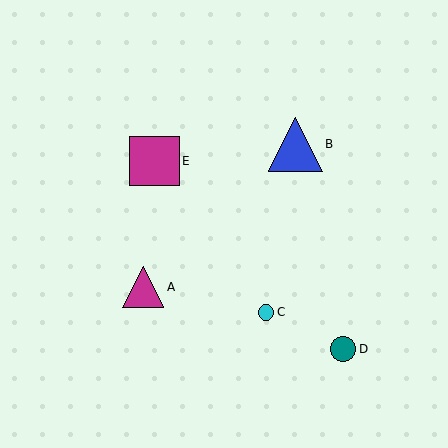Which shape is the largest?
The blue triangle (labeled B) is the largest.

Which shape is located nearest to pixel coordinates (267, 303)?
The cyan circle (labeled C) at (266, 312) is nearest to that location.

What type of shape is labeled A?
Shape A is a magenta triangle.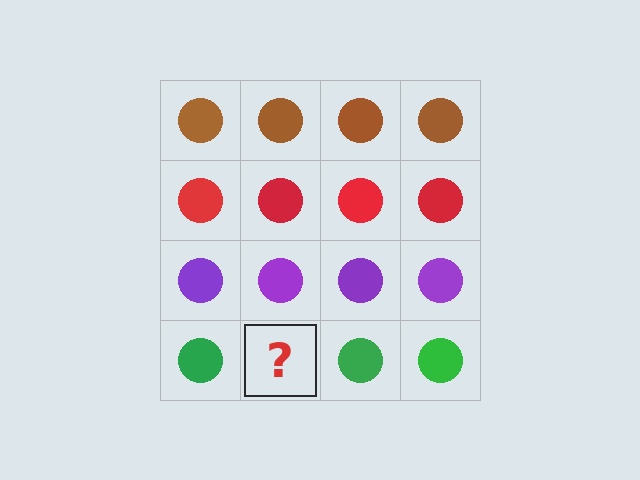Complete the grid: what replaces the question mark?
The question mark should be replaced with a green circle.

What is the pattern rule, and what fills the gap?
The rule is that each row has a consistent color. The gap should be filled with a green circle.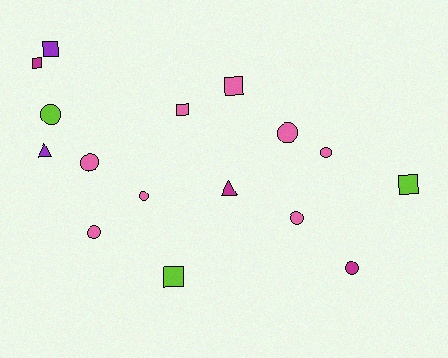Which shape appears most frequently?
Circle, with 8 objects.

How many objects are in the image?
There are 16 objects.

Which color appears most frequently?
Pink, with 8 objects.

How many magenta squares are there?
There is 1 magenta square.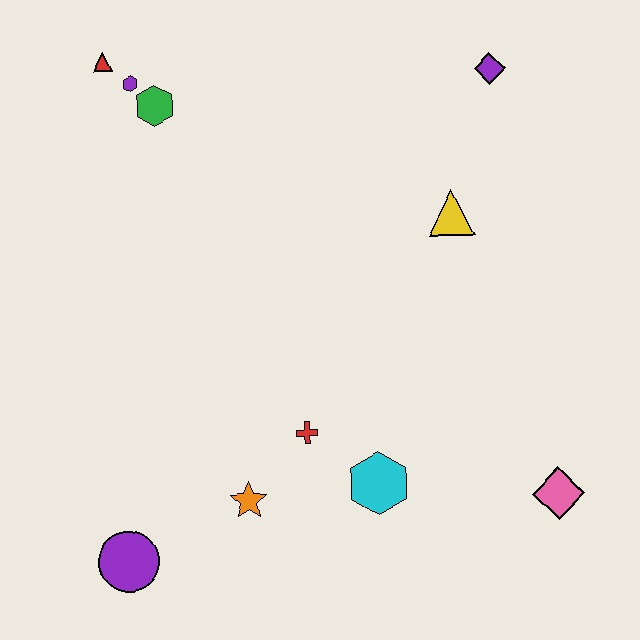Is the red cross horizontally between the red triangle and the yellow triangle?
Yes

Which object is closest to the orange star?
The red cross is closest to the orange star.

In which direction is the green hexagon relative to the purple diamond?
The green hexagon is to the left of the purple diamond.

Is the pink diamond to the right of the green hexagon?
Yes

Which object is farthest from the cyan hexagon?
The red triangle is farthest from the cyan hexagon.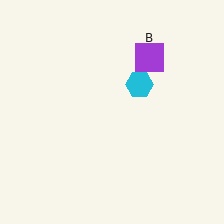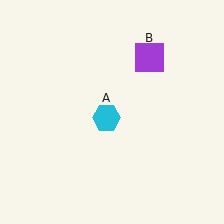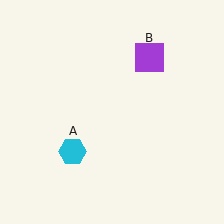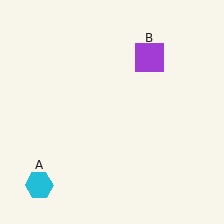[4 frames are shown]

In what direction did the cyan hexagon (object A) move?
The cyan hexagon (object A) moved down and to the left.